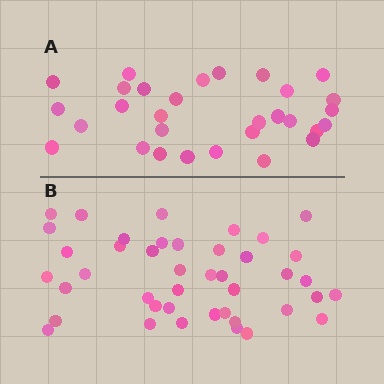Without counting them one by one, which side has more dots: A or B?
Region B (the bottom region) has more dots.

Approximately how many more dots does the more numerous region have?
Region B has roughly 12 or so more dots than region A.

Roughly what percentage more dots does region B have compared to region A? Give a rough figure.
About 40% more.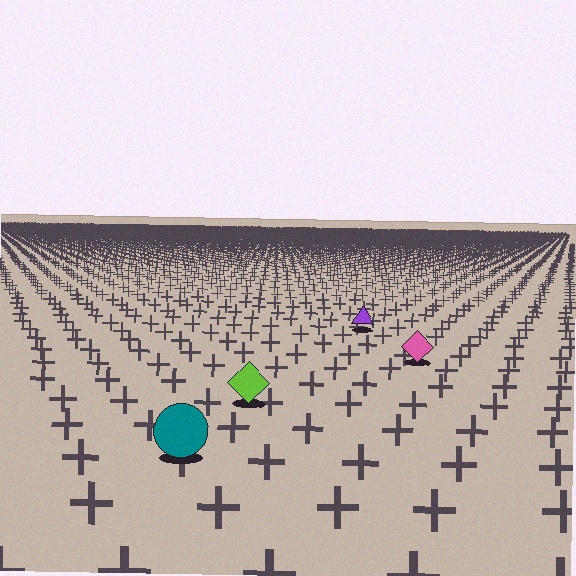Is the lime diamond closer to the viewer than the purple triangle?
Yes. The lime diamond is closer — you can tell from the texture gradient: the ground texture is coarser near it.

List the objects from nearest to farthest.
From nearest to farthest: the teal circle, the lime diamond, the pink diamond, the purple triangle.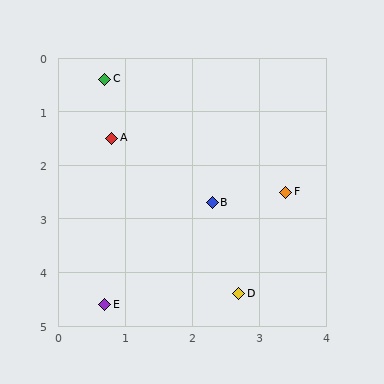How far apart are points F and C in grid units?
Points F and C are about 3.4 grid units apart.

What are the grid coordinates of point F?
Point F is at approximately (3.4, 2.5).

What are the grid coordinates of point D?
Point D is at approximately (2.7, 4.4).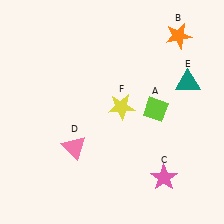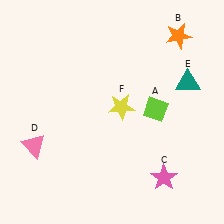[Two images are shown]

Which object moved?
The pink triangle (D) moved left.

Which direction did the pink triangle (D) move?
The pink triangle (D) moved left.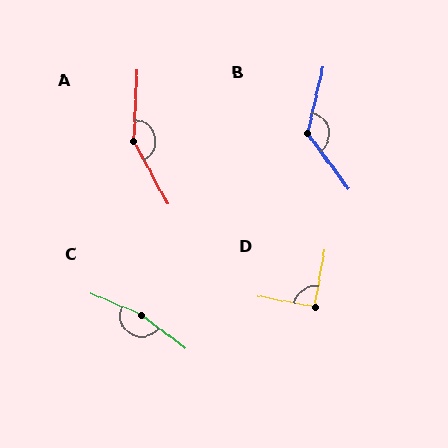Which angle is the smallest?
D, at approximately 89 degrees.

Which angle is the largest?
C, at approximately 167 degrees.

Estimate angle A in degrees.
Approximately 149 degrees.